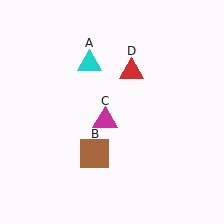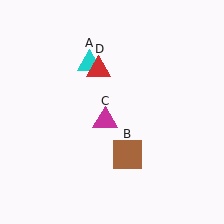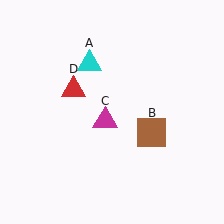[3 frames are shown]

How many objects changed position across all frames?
2 objects changed position: brown square (object B), red triangle (object D).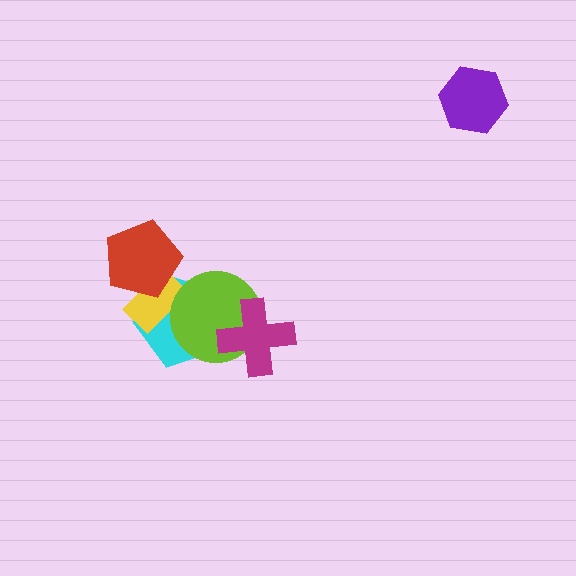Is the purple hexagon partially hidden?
No, no other shape covers it.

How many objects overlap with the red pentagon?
2 objects overlap with the red pentagon.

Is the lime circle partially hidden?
Yes, it is partially covered by another shape.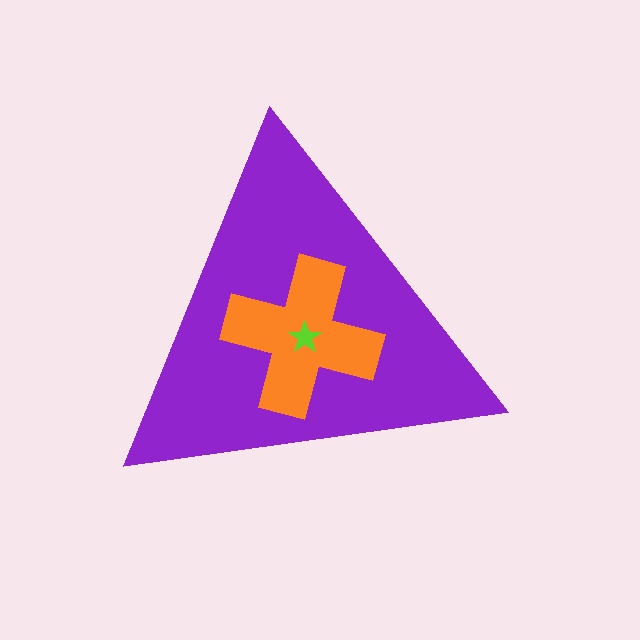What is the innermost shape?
The lime star.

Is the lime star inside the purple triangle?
Yes.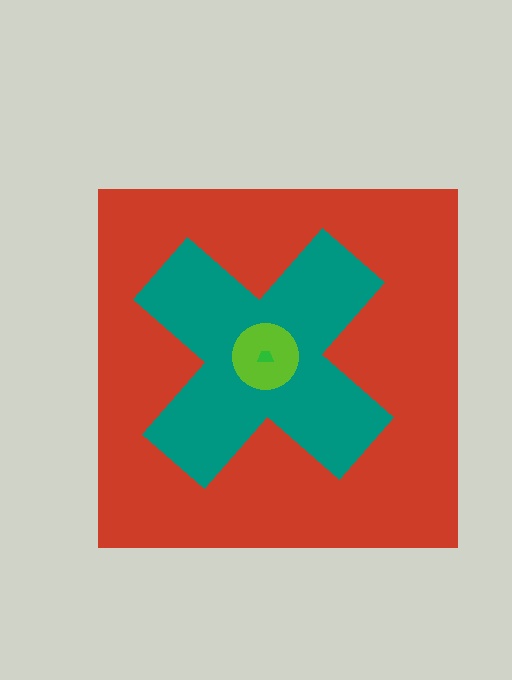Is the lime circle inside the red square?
Yes.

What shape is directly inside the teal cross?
The lime circle.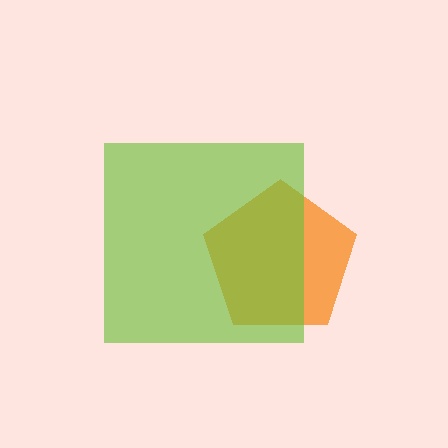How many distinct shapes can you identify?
There are 2 distinct shapes: an orange pentagon, a lime square.